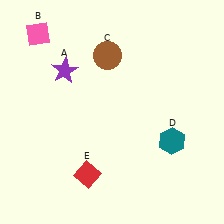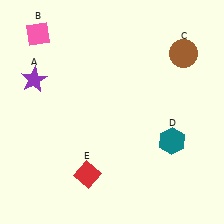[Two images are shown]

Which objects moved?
The objects that moved are: the purple star (A), the brown circle (C).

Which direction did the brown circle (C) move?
The brown circle (C) moved right.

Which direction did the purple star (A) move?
The purple star (A) moved left.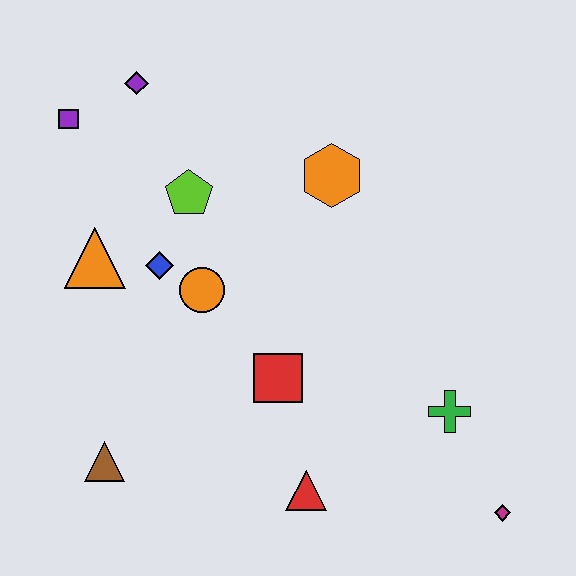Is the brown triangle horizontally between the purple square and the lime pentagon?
Yes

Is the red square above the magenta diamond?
Yes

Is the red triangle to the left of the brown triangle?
No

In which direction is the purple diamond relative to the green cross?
The purple diamond is above the green cross.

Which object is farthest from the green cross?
The purple square is farthest from the green cross.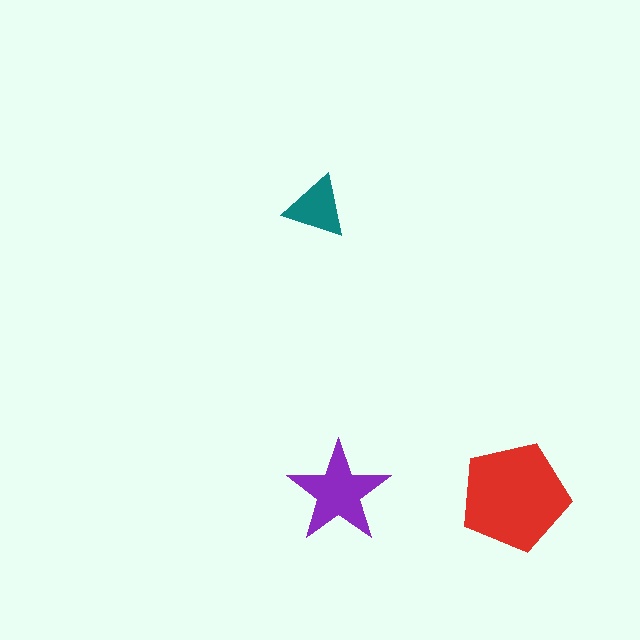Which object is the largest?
The red pentagon.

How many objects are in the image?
There are 3 objects in the image.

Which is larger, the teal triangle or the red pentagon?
The red pentagon.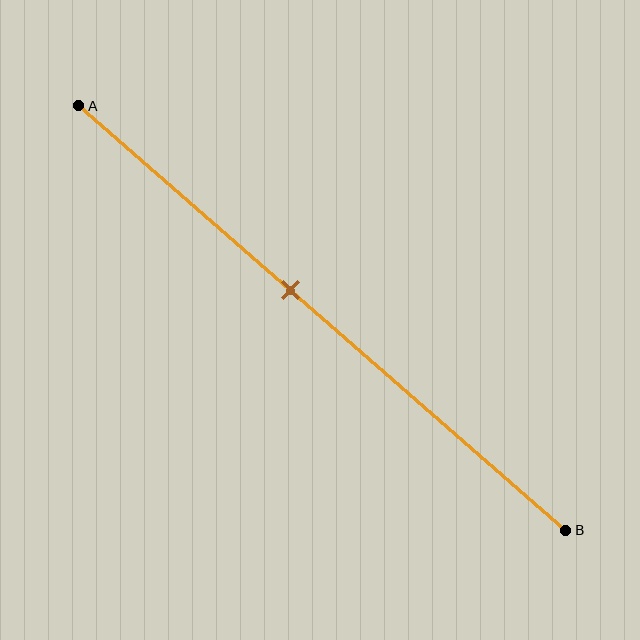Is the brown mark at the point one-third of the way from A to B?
No, the mark is at about 45% from A, not at the 33% one-third point.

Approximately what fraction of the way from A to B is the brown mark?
The brown mark is approximately 45% of the way from A to B.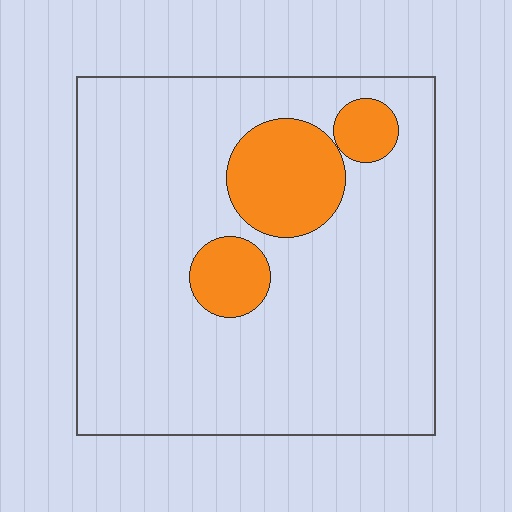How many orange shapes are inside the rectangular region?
3.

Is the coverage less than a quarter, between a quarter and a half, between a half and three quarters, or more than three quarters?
Less than a quarter.